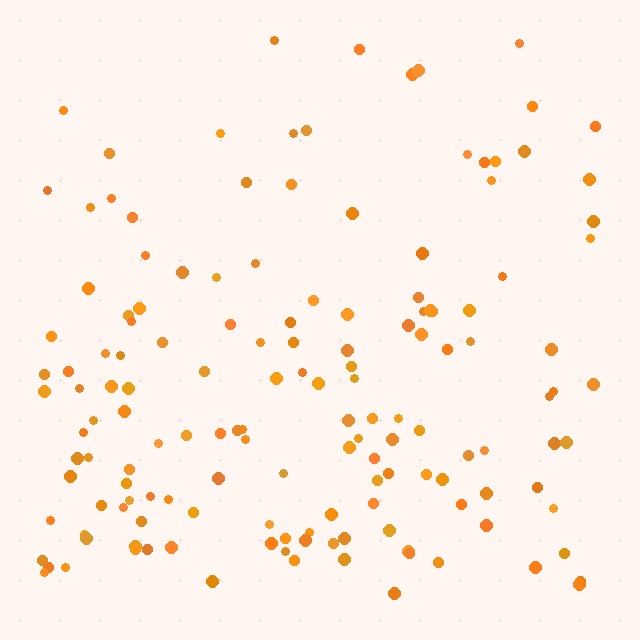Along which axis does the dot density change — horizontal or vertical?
Vertical.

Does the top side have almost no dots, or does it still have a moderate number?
Still a moderate number, just noticeably fewer than the bottom.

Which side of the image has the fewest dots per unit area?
The top.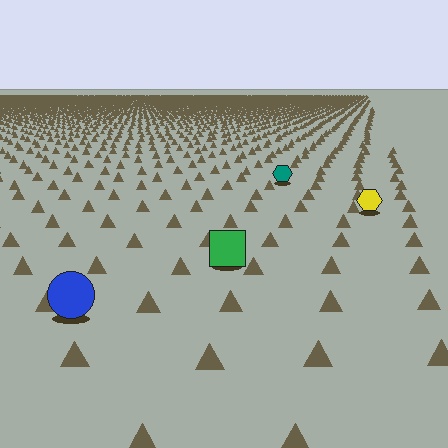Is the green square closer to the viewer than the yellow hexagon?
Yes. The green square is closer — you can tell from the texture gradient: the ground texture is coarser near it.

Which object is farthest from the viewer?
The teal hexagon is farthest from the viewer. It appears smaller and the ground texture around it is denser.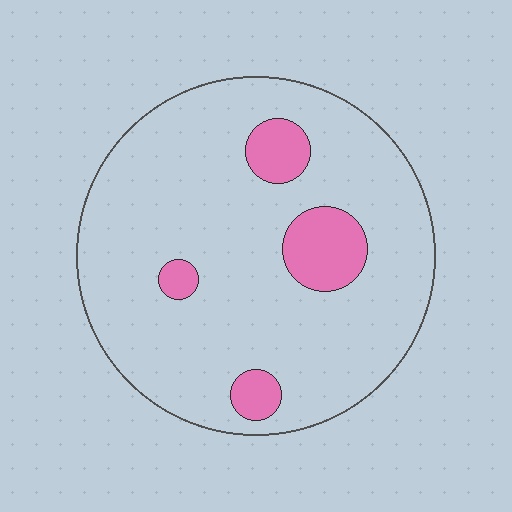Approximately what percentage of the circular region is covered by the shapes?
Approximately 10%.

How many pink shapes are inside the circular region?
4.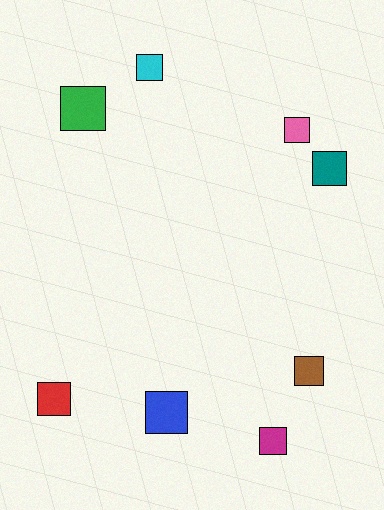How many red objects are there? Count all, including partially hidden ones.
There is 1 red object.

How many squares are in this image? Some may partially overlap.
There are 8 squares.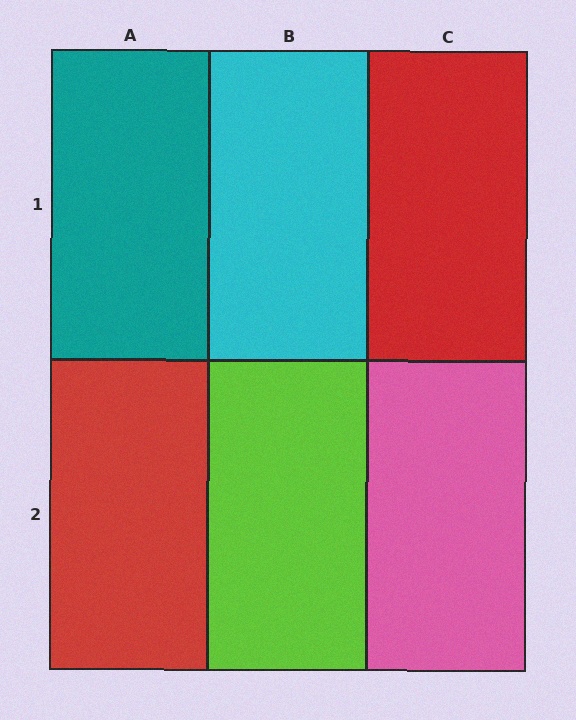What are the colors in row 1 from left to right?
Teal, cyan, red.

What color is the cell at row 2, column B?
Lime.